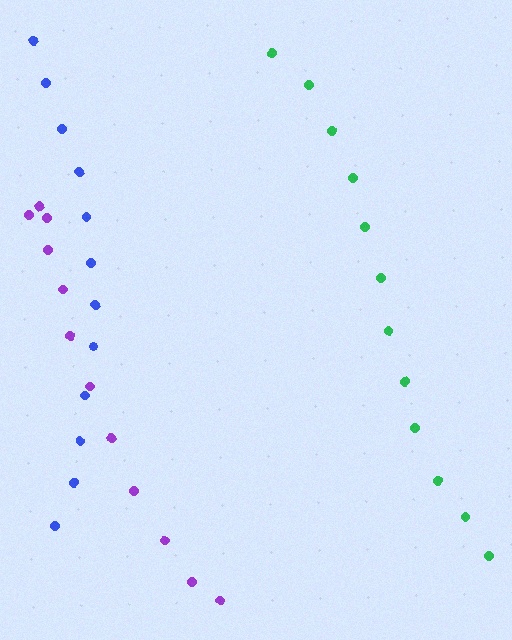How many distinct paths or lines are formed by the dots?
There are 3 distinct paths.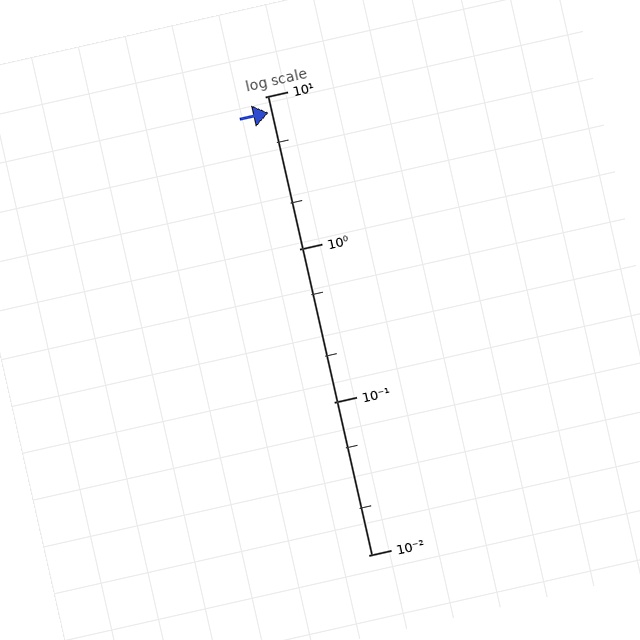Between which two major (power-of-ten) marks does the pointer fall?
The pointer is between 1 and 10.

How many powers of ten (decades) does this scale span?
The scale spans 3 decades, from 0.01 to 10.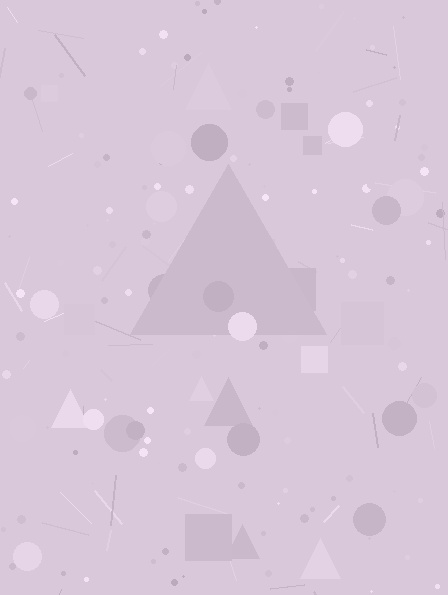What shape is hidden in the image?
A triangle is hidden in the image.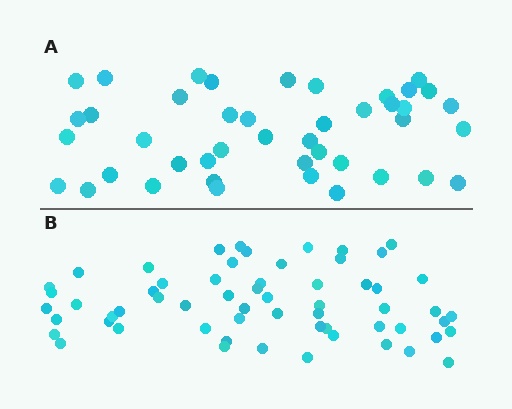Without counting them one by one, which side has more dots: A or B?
Region B (the bottom region) has more dots.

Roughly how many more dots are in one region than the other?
Region B has approximately 15 more dots than region A.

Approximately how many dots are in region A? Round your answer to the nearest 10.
About 40 dots. (The exact count is 43, which rounds to 40.)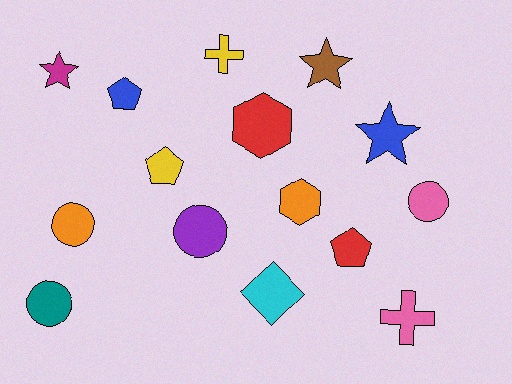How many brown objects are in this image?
There is 1 brown object.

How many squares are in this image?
There are no squares.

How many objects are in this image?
There are 15 objects.